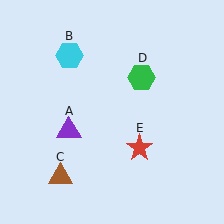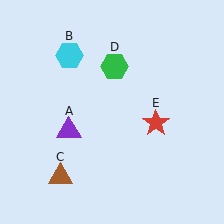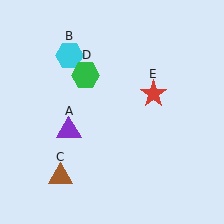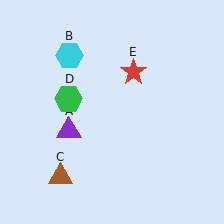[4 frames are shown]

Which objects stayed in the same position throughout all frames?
Purple triangle (object A) and cyan hexagon (object B) and brown triangle (object C) remained stationary.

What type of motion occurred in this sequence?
The green hexagon (object D), red star (object E) rotated counterclockwise around the center of the scene.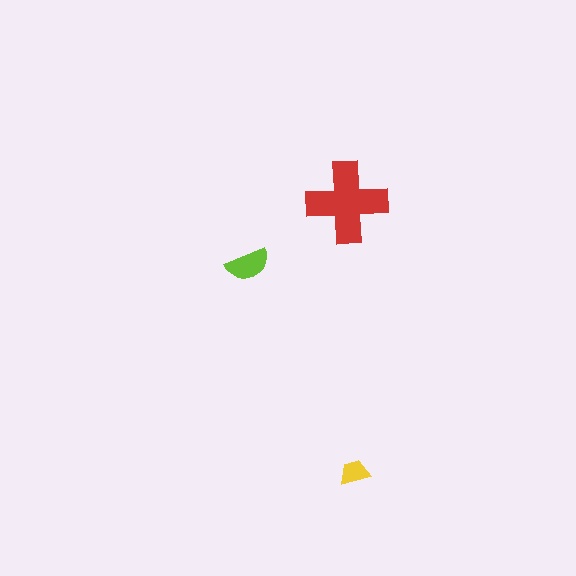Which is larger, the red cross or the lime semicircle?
The red cross.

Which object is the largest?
The red cross.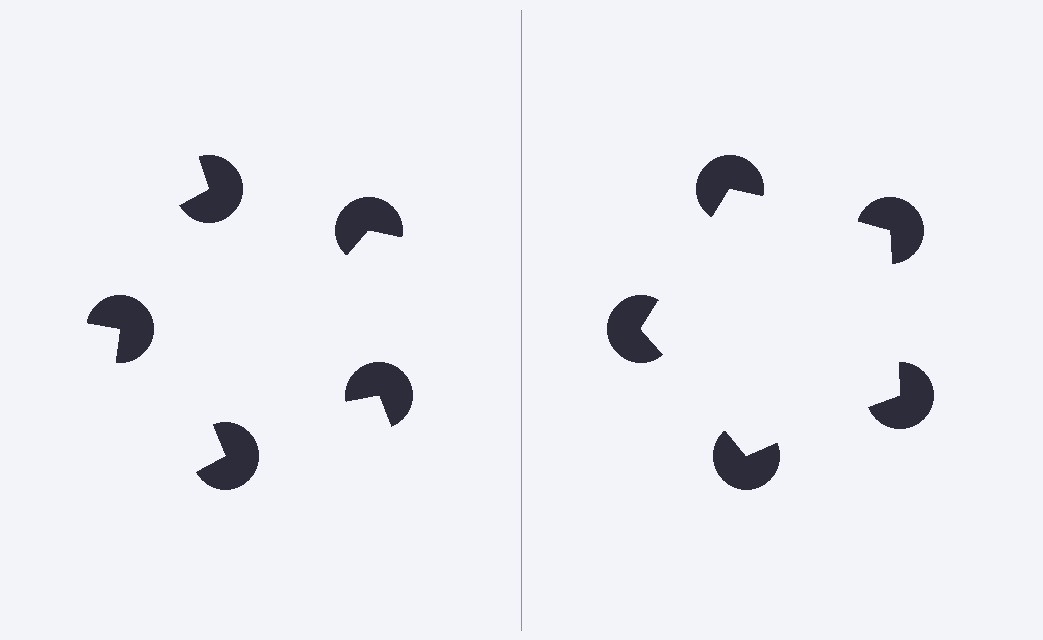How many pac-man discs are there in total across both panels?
10 — 5 on each side.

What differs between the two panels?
The pac-man discs are positioned identically on both sides; only the wedge orientations differ. On the right they align to a pentagon; on the left they are misaligned.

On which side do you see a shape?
An illusory pentagon appears on the right side. On the left side the wedge cuts are rotated, so no coherent shape forms.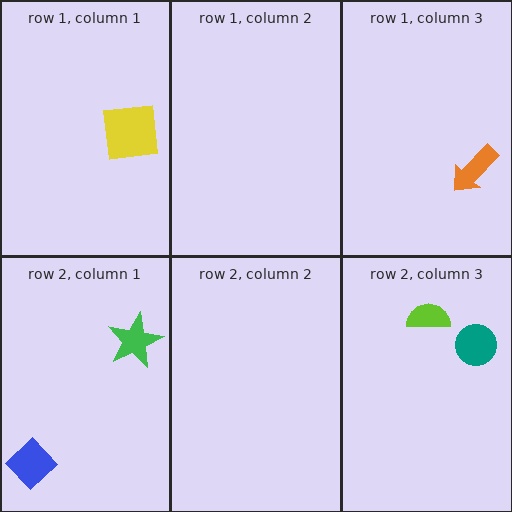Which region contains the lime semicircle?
The row 2, column 3 region.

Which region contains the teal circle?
The row 2, column 3 region.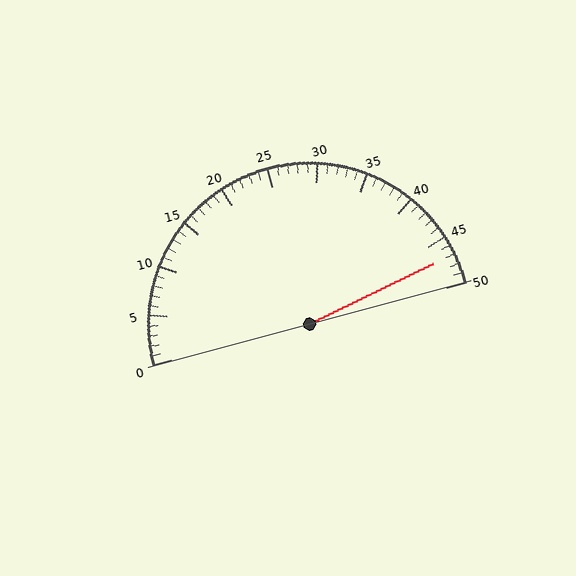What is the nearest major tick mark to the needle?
The nearest major tick mark is 45.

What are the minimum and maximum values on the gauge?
The gauge ranges from 0 to 50.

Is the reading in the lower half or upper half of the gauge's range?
The reading is in the upper half of the range (0 to 50).